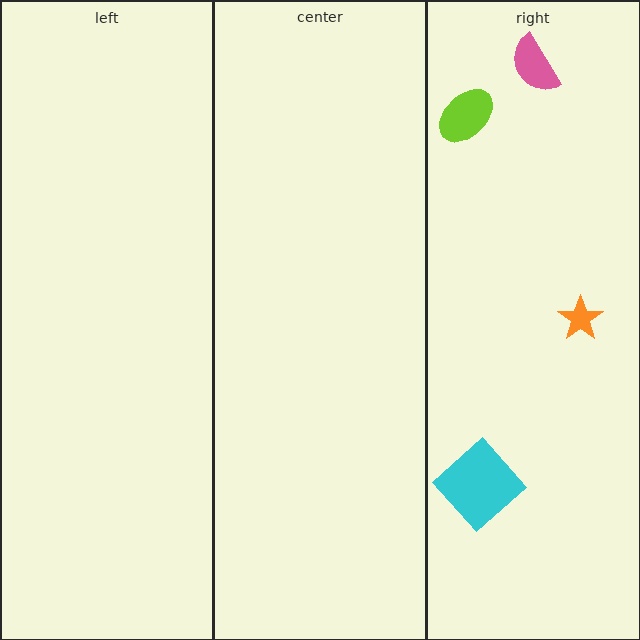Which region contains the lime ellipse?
The right region.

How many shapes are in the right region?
4.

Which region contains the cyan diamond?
The right region.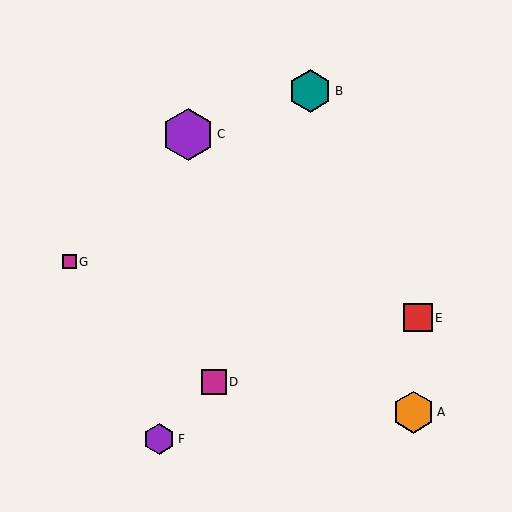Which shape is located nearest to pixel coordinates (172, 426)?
The purple hexagon (labeled F) at (159, 439) is nearest to that location.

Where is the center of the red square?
The center of the red square is at (418, 318).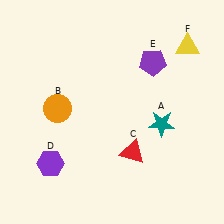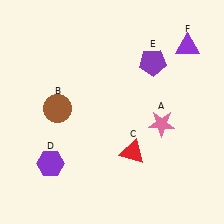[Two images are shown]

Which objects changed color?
A changed from teal to pink. B changed from orange to brown. F changed from yellow to purple.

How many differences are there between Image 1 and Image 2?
There are 3 differences between the two images.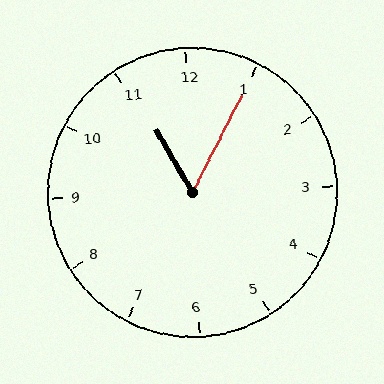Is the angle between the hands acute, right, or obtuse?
It is acute.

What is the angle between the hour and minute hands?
Approximately 58 degrees.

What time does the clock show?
11:05.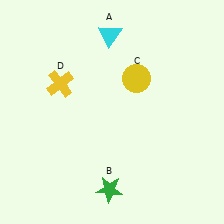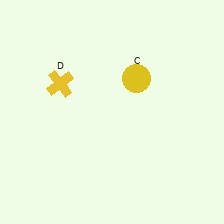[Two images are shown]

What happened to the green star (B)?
The green star (B) was removed in Image 2. It was in the bottom-left area of Image 1.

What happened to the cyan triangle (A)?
The cyan triangle (A) was removed in Image 2. It was in the top-left area of Image 1.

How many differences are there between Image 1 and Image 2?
There are 2 differences between the two images.